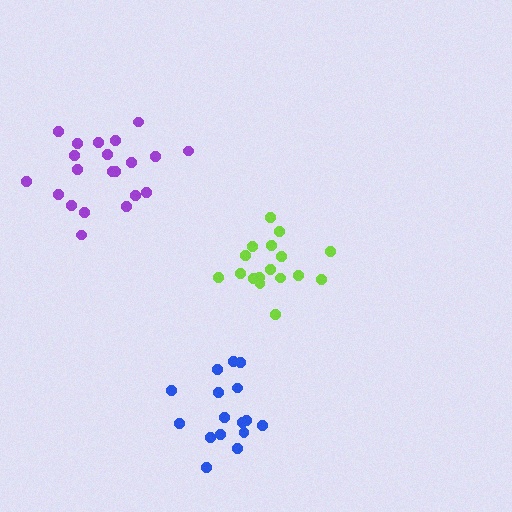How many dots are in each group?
Group 1: 16 dots, Group 2: 17 dots, Group 3: 21 dots (54 total).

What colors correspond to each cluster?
The clusters are colored: blue, lime, purple.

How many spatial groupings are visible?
There are 3 spatial groupings.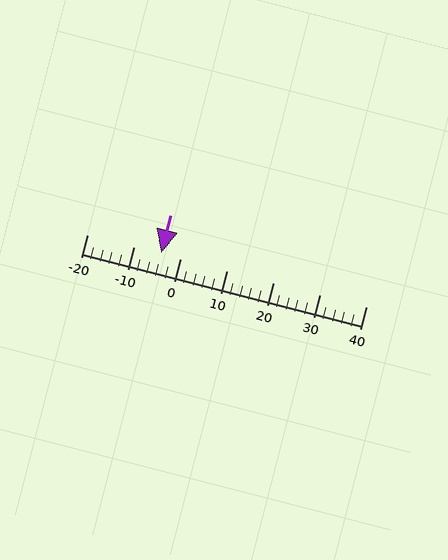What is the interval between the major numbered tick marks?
The major tick marks are spaced 10 units apart.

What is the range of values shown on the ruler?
The ruler shows values from -20 to 40.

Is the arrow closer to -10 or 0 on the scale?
The arrow is closer to 0.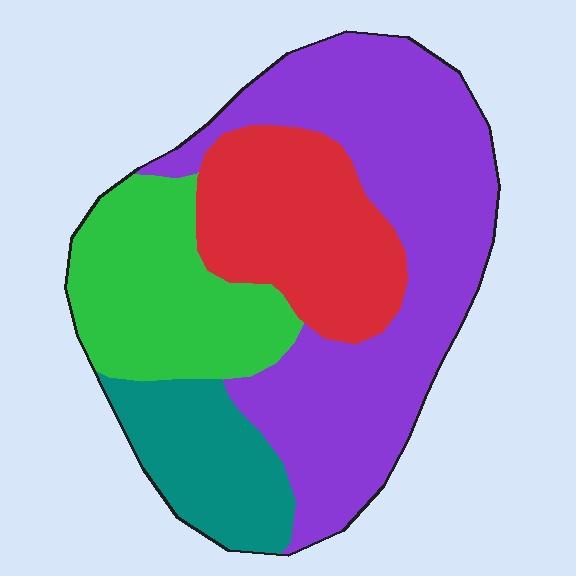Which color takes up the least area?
Teal, at roughly 15%.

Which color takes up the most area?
Purple, at roughly 45%.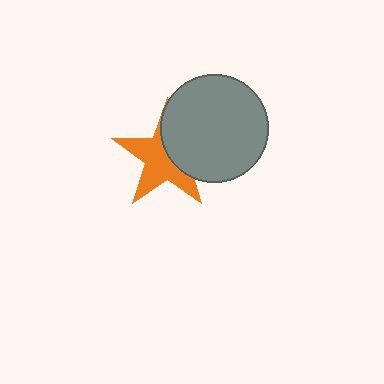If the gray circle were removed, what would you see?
You would see the complete orange star.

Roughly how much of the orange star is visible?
About half of it is visible (roughly 58%).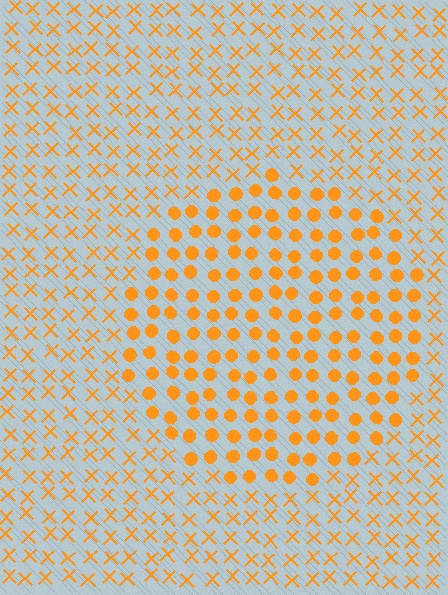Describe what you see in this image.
The image is filled with small orange elements arranged in a uniform grid. A circle-shaped region contains circles, while the surrounding area contains X marks. The boundary is defined purely by the change in element shape.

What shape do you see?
I see a circle.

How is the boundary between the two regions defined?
The boundary is defined by a change in element shape: circles inside vs. X marks outside. All elements share the same color and spacing.